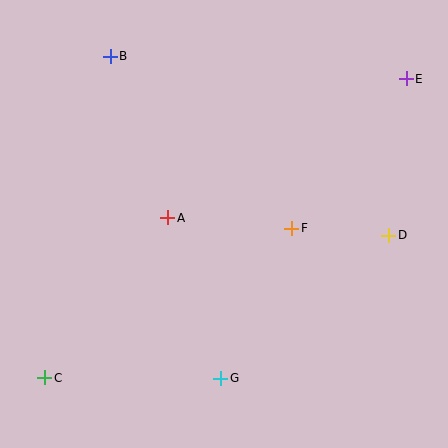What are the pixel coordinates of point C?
Point C is at (45, 378).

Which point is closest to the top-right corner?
Point E is closest to the top-right corner.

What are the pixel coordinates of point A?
Point A is at (168, 218).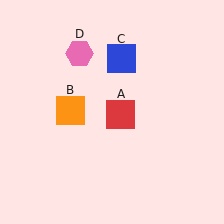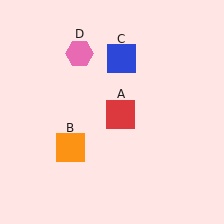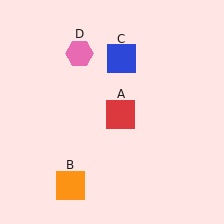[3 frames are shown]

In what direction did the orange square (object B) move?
The orange square (object B) moved down.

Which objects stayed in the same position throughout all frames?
Red square (object A) and blue square (object C) and pink hexagon (object D) remained stationary.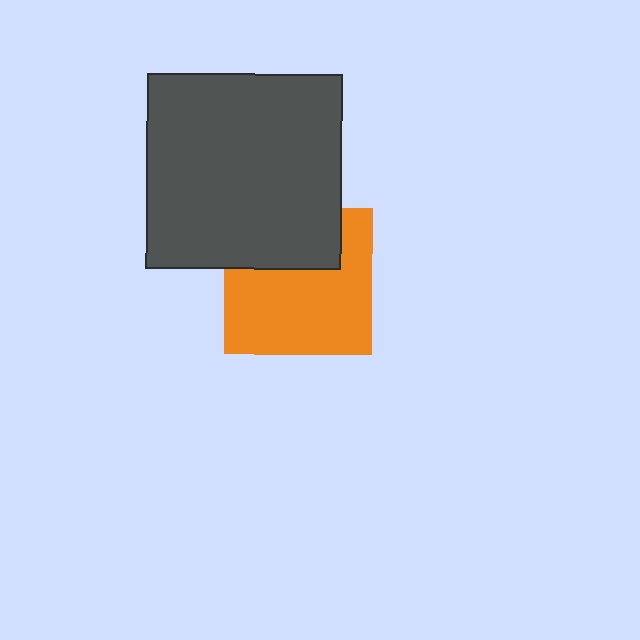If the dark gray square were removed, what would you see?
You would see the complete orange square.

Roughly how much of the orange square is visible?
Most of it is visible (roughly 67%).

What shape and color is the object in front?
The object in front is a dark gray square.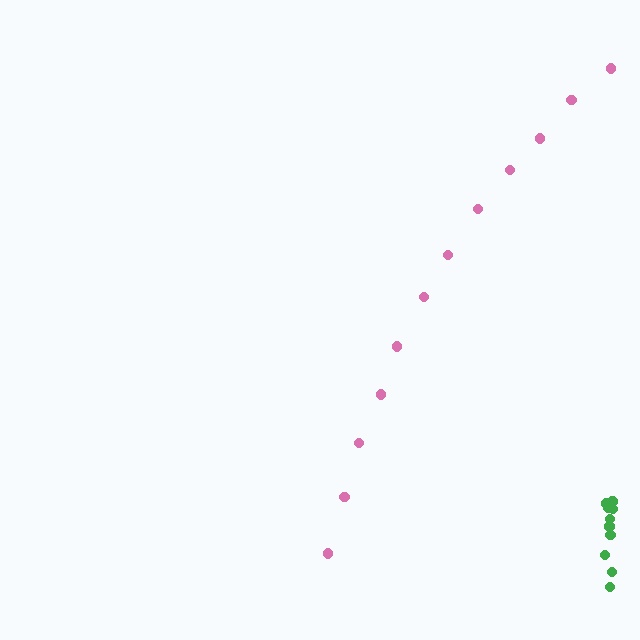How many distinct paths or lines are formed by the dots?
There are 2 distinct paths.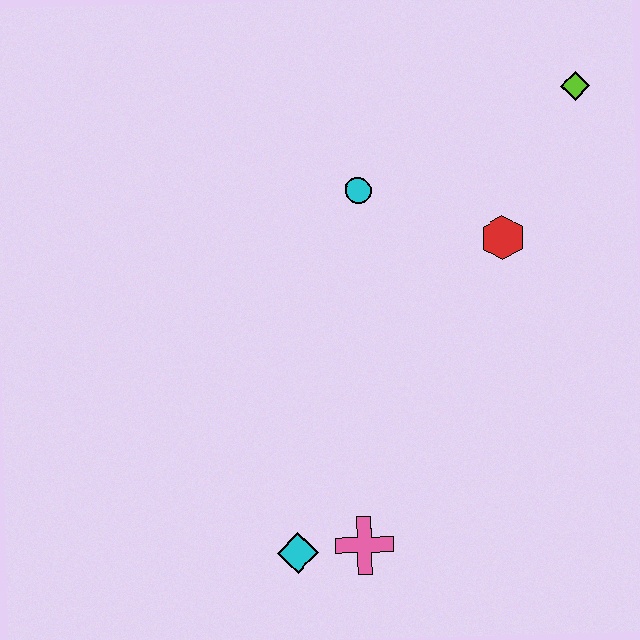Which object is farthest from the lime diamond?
The cyan diamond is farthest from the lime diamond.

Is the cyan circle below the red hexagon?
No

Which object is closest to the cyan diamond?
The pink cross is closest to the cyan diamond.